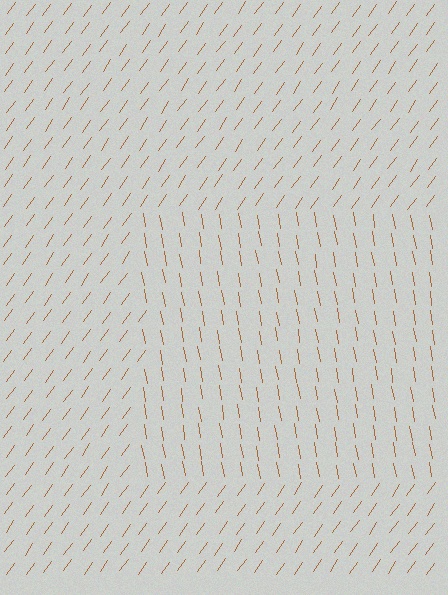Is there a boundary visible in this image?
Yes, there is a texture boundary formed by a change in line orientation.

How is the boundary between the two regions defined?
The boundary is defined purely by a change in line orientation (approximately 45 degrees difference). All lines are the same color and thickness.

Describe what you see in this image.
The image is filled with small brown line segments. A rectangle region in the image has lines oriented differently from the surrounding lines, creating a visible texture boundary.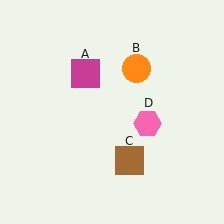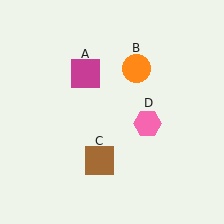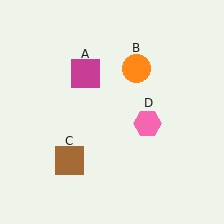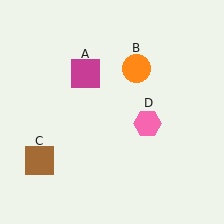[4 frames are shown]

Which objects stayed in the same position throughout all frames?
Magenta square (object A) and orange circle (object B) and pink hexagon (object D) remained stationary.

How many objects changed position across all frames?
1 object changed position: brown square (object C).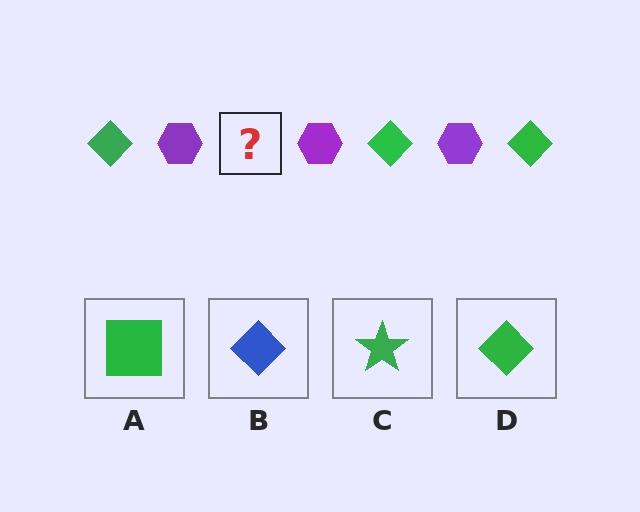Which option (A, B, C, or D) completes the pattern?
D.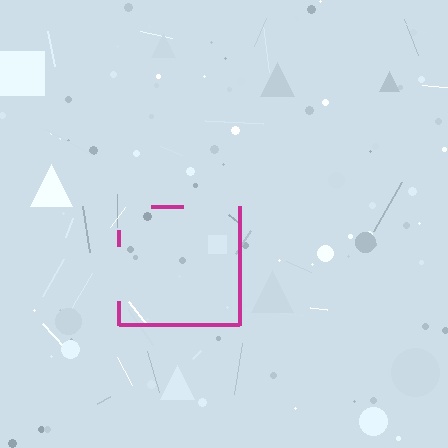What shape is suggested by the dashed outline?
The dashed outline suggests a square.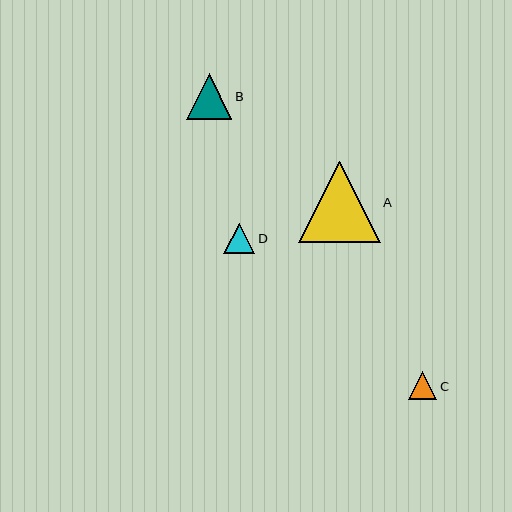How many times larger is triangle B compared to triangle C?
Triangle B is approximately 1.6 times the size of triangle C.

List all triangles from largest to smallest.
From largest to smallest: A, B, D, C.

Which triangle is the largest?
Triangle A is the largest with a size of approximately 82 pixels.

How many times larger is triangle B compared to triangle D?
Triangle B is approximately 1.5 times the size of triangle D.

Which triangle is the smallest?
Triangle C is the smallest with a size of approximately 28 pixels.